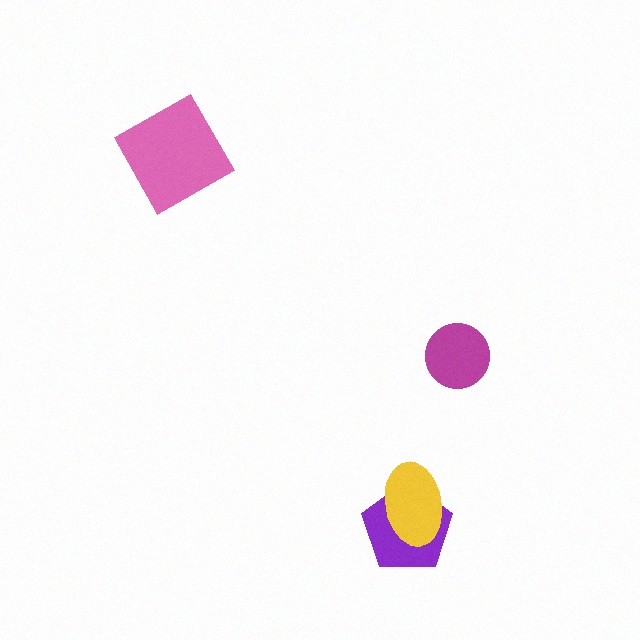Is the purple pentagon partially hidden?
Yes, it is partially covered by another shape.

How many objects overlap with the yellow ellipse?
1 object overlaps with the yellow ellipse.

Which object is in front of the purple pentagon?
The yellow ellipse is in front of the purple pentagon.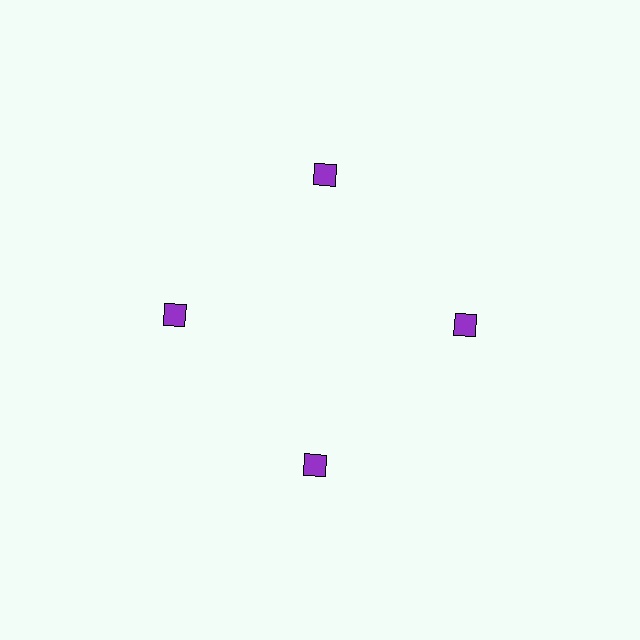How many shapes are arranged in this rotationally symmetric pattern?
There are 4 shapes, arranged in 4 groups of 1.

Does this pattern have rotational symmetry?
Yes, this pattern has 4-fold rotational symmetry. It looks the same after rotating 90 degrees around the center.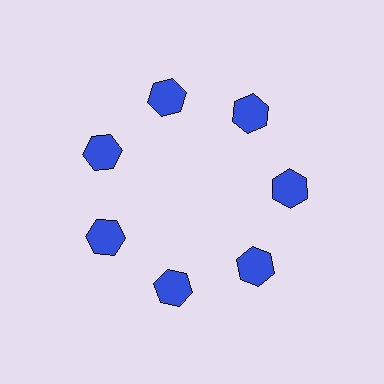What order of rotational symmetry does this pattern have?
This pattern has 7-fold rotational symmetry.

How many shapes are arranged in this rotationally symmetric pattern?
There are 7 shapes, arranged in 7 groups of 1.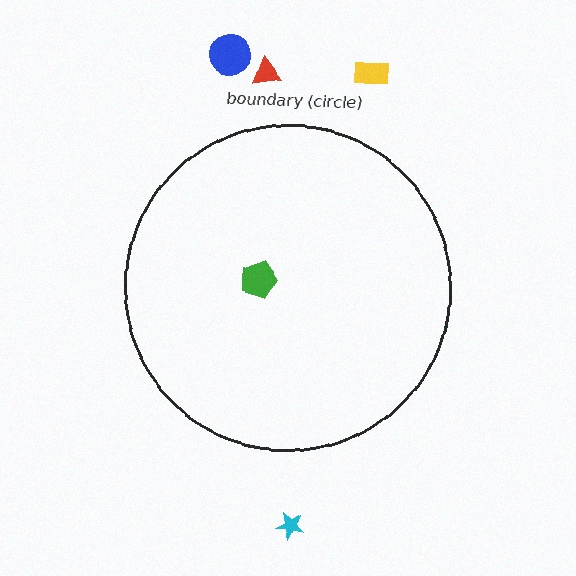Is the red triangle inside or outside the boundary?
Outside.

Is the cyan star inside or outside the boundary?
Outside.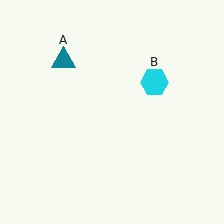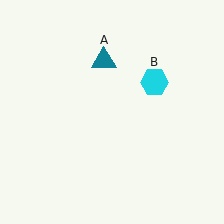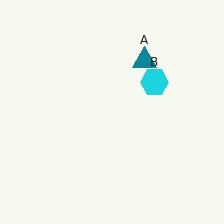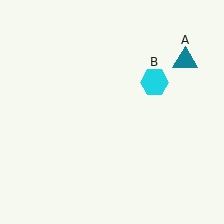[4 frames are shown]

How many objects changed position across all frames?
1 object changed position: teal triangle (object A).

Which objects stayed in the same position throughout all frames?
Cyan hexagon (object B) remained stationary.